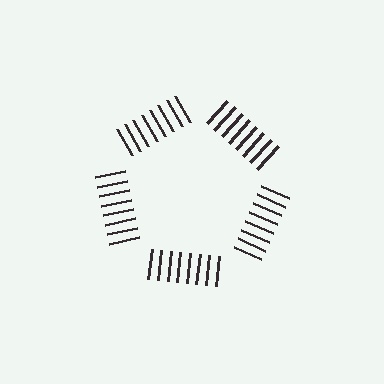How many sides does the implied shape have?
5 sides — the line-ends trace a pentagon.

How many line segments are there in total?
40 — 8 along each of the 5 edges.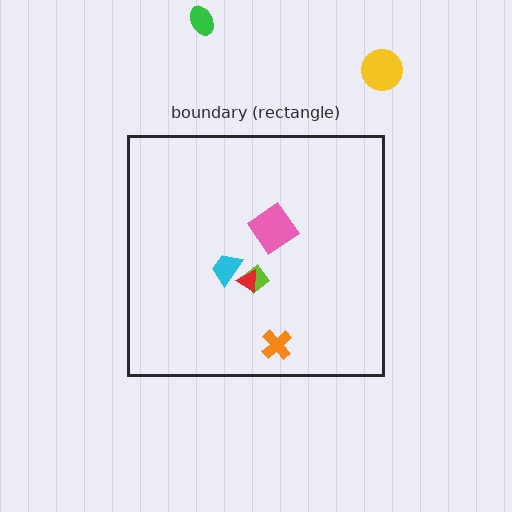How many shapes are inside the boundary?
5 inside, 2 outside.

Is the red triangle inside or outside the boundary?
Inside.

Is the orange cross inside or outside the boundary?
Inside.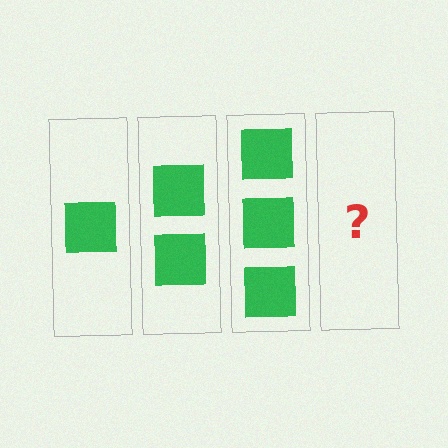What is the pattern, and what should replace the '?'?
The pattern is that each step adds one more square. The '?' should be 4 squares.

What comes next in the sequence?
The next element should be 4 squares.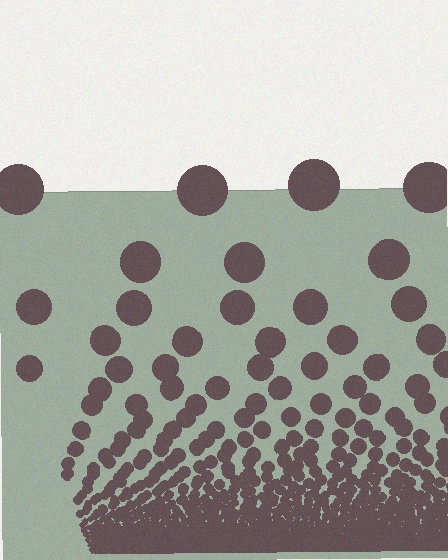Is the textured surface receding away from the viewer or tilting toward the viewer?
The surface appears to tilt toward the viewer. Texture elements get larger and sparser toward the top.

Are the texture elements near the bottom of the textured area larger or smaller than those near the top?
Smaller. The gradient is inverted — elements near the bottom are smaller and denser.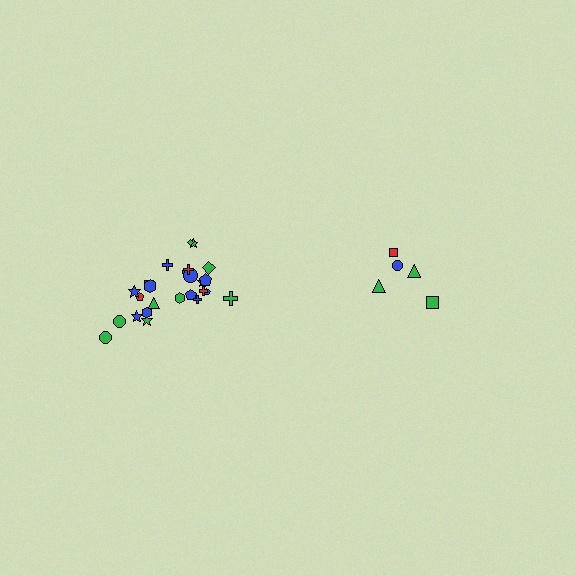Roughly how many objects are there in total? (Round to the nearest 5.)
Roughly 30 objects in total.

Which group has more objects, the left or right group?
The left group.